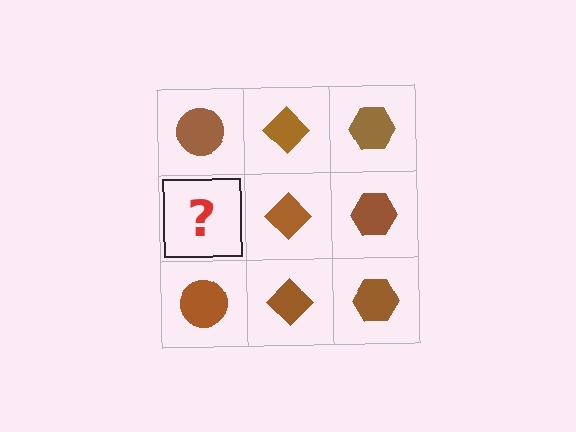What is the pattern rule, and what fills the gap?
The rule is that each column has a consistent shape. The gap should be filled with a brown circle.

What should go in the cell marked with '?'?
The missing cell should contain a brown circle.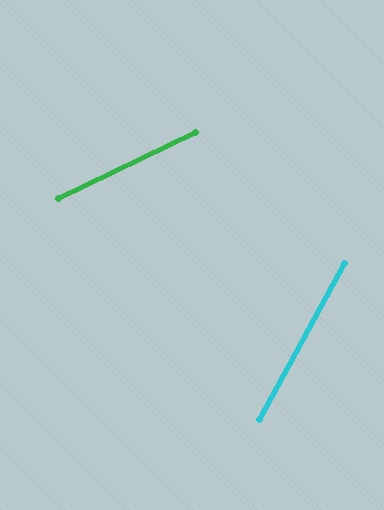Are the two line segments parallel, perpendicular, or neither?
Neither parallel nor perpendicular — they differ by about 36°.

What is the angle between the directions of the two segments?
Approximately 36 degrees.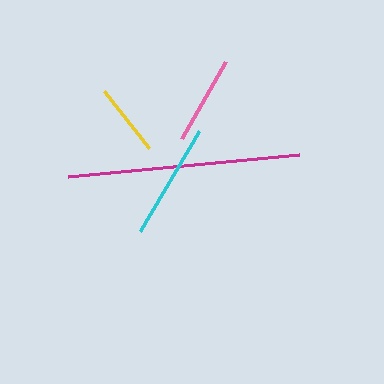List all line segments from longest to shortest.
From longest to shortest: magenta, cyan, pink, yellow.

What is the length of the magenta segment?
The magenta segment is approximately 233 pixels long.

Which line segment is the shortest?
The yellow line is the shortest at approximately 73 pixels.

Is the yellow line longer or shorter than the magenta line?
The magenta line is longer than the yellow line.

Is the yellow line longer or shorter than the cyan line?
The cyan line is longer than the yellow line.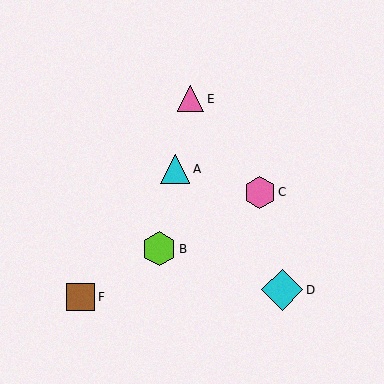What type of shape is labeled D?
Shape D is a cyan diamond.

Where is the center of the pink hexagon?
The center of the pink hexagon is at (260, 192).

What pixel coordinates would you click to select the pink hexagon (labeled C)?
Click at (260, 192) to select the pink hexagon C.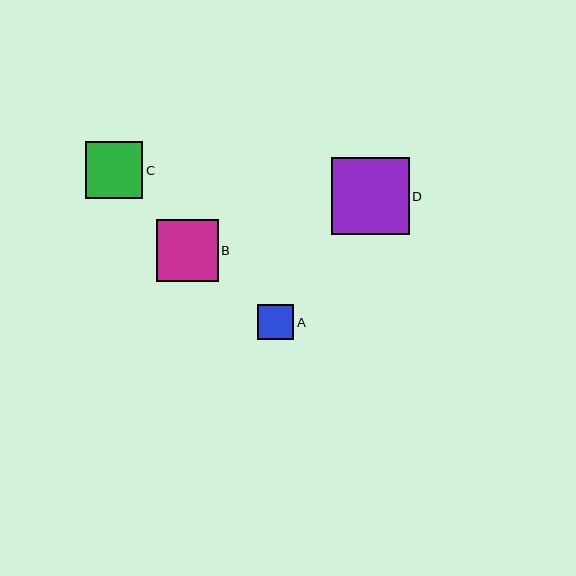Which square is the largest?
Square D is the largest with a size of approximately 77 pixels.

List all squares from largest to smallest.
From largest to smallest: D, B, C, A.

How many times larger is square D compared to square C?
Square D is approximately 1.4 times the size of square C.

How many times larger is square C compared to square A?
Square C is approximately 1.6 times the size of square A.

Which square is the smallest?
Square A is the smallest with a size of approximately 36 pixels.